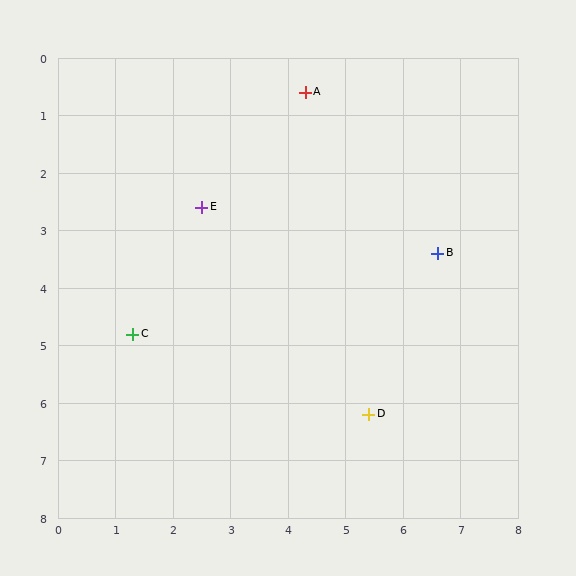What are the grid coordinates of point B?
Point B is at approximately (6.6, 3.4).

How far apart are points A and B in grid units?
Points A and B are about 3.6 grid units apart.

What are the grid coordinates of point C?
Point C is at approximately (1.3, 4.8).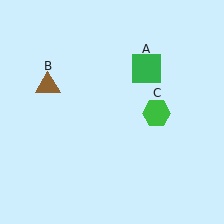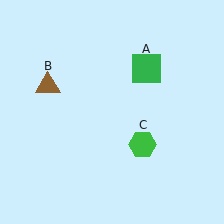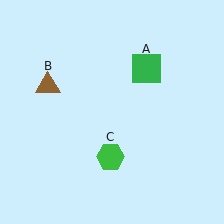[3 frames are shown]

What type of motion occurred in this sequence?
The green hexagon (object C) rotated clockwise around the center of the scene.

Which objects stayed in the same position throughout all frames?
Green square (object A) and brown triangle (object B) remained stationary.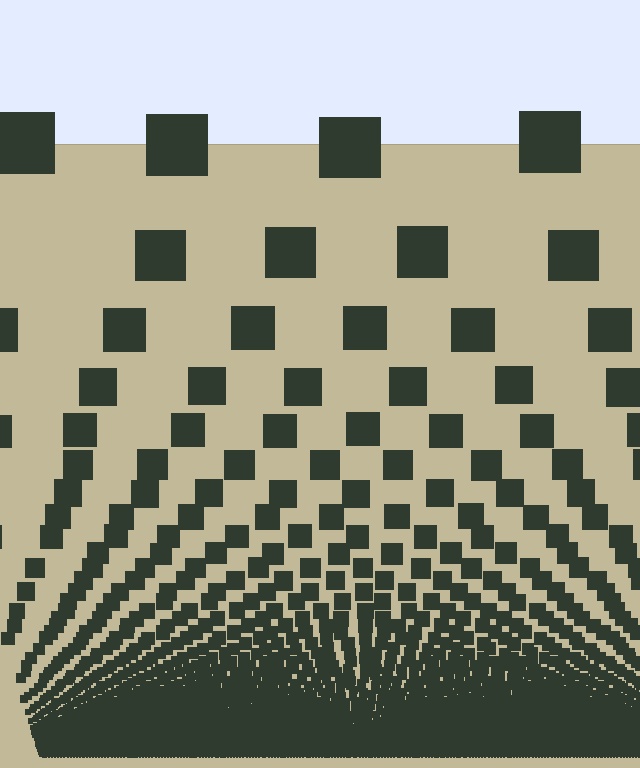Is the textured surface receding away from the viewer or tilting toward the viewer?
The surface appears to tilt toward the viewer. Texture elements get larger and sparser toward the top.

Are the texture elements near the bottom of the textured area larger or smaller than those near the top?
Smaller. The gradient is inverted — elements near the bottom are smaller and denser.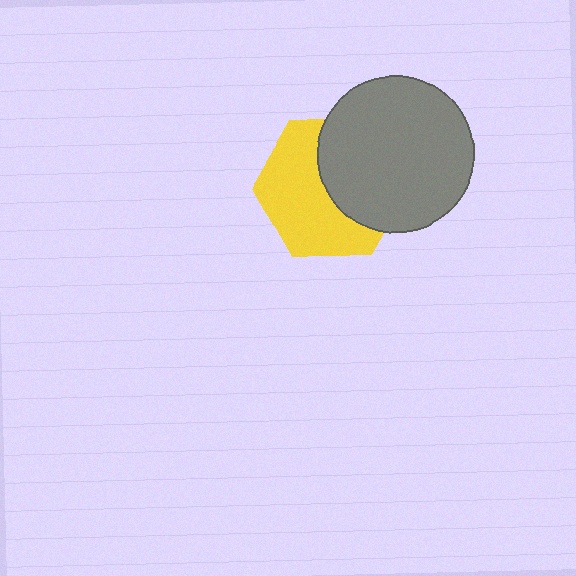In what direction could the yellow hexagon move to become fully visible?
The yellow hexagon could move left. That would shift it out from behind the gray circle entirely.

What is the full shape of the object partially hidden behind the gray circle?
The partially hidden object is a yellow hexagon.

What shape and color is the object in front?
The object in front is a gray circle.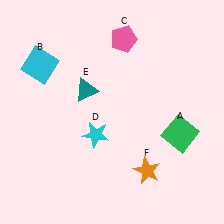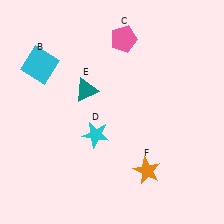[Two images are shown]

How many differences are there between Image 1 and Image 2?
There is 1 difference between the two images.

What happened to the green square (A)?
The green square (A) was removed in Image 2. It was in the bottom-right area of Image 1.